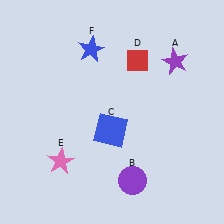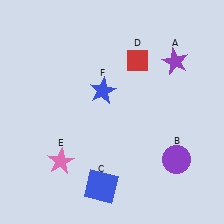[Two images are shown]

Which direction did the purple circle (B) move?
The purple circle (B) moved right.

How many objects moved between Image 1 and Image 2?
3 objects moved between the two images.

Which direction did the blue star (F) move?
The blue star (F) moved down.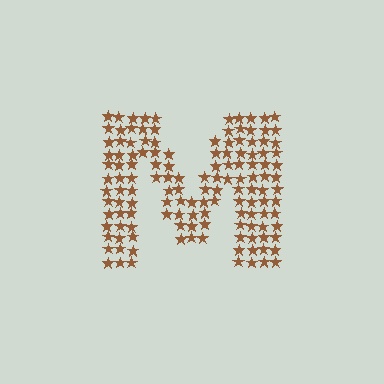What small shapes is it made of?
It is made of small stars.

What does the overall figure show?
The overall figure shows the letter M.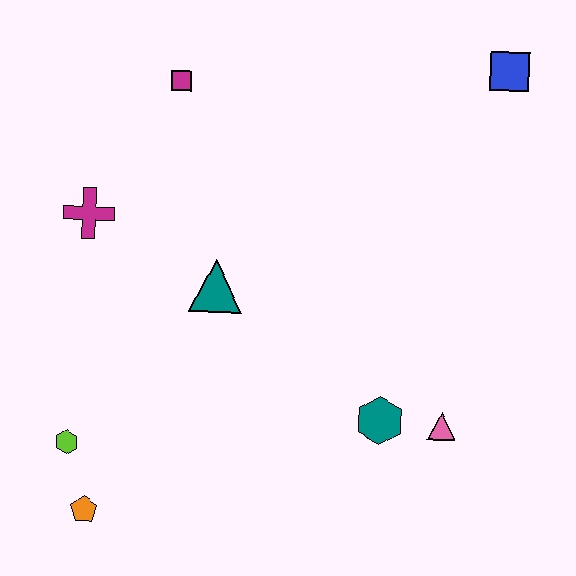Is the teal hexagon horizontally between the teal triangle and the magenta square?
No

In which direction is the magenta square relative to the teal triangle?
The magenta square is above the teal triangle.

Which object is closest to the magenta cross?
The teal triangle is closest to the magenta cross.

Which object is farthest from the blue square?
The orange pentagon is farthest from the blue square.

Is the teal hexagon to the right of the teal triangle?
Yes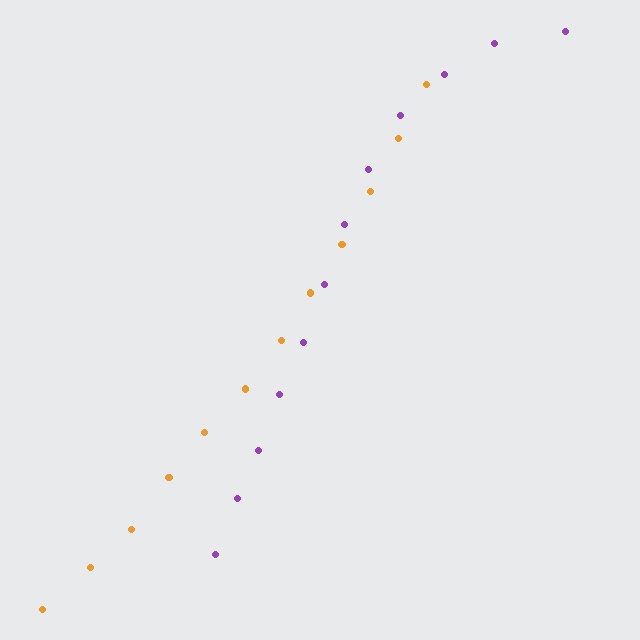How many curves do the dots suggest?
There are 2 distinct paths.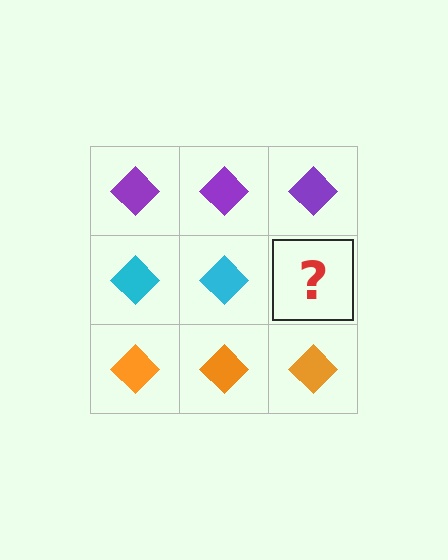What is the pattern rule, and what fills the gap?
The rule is that each row has a consistent color. The gap should be filled with a cyan diamond.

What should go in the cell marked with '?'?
The missing cell should contain a cyan diamond.